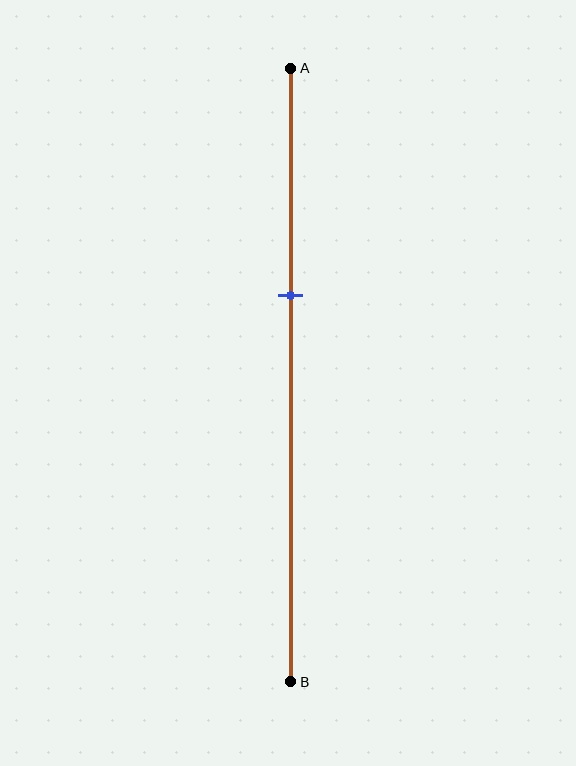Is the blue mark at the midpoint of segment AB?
No, the mark is at about 35% from A, not at the 50% midpoint.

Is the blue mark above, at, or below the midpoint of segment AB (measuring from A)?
The blue mark is above the midpoint of segment AB.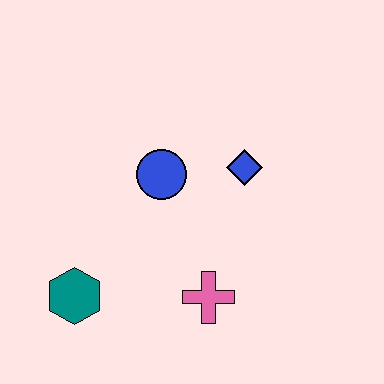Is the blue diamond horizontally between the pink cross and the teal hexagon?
No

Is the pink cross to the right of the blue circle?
Yes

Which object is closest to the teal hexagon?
The pink cross is closest to the teal hexagon.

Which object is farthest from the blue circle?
The teal hexagon is farthest from the blue circle.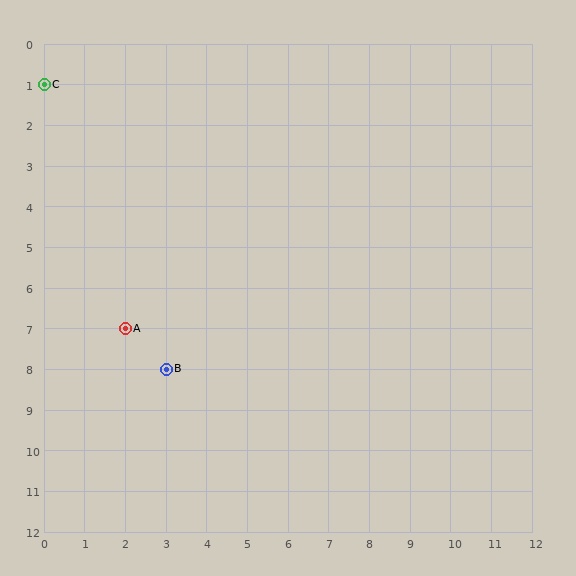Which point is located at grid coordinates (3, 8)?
Point B is at (3, 8).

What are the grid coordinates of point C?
Point C is at grid coordinates (0, 1).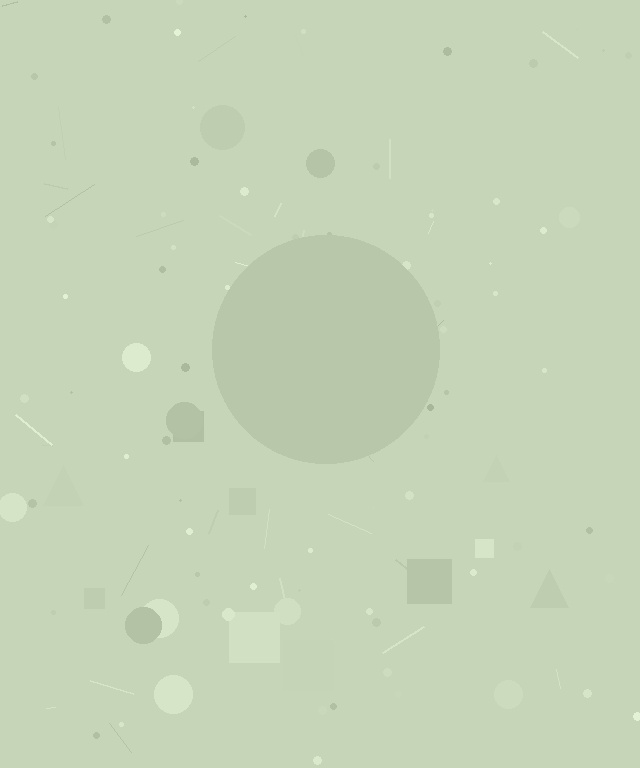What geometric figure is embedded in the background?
A circle is embedded in the background.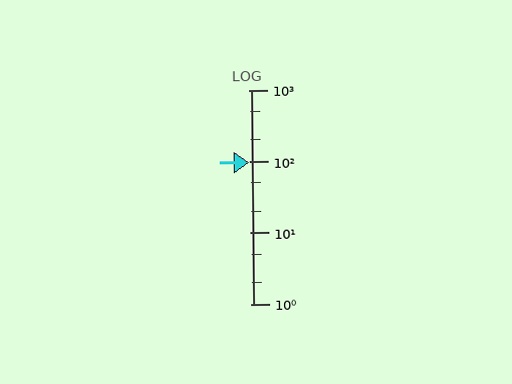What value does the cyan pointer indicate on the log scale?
The pointer indicates approximately 96.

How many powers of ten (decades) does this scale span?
The scale spans 3 decades, from 1 to 1000.